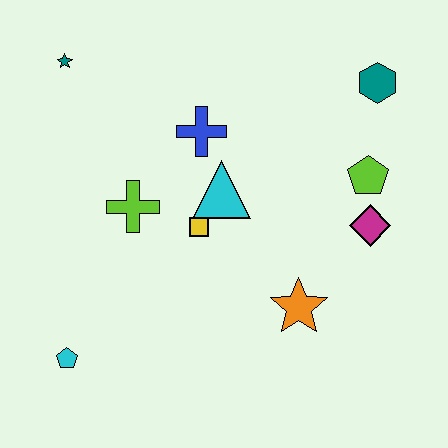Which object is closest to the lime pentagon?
The magenta diamond is closest to the lime pentagon.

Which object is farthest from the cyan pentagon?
The teal hexagon is farthest from the cyan pentagon.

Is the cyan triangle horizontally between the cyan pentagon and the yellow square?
No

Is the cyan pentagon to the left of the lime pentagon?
Yes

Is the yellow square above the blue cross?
No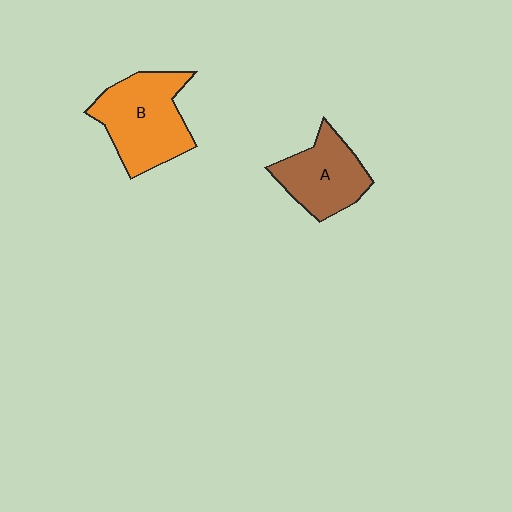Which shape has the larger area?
Shape B (orange).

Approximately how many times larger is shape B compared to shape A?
Approximately 1.3 times.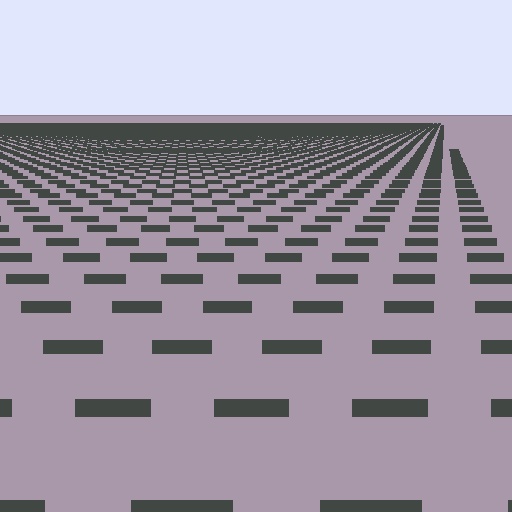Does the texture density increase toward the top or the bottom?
Density increases toward the top.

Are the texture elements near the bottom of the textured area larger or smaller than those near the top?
Larger. Near the bottom, elements are closer to the viewer and appear at a bigger on-screen size.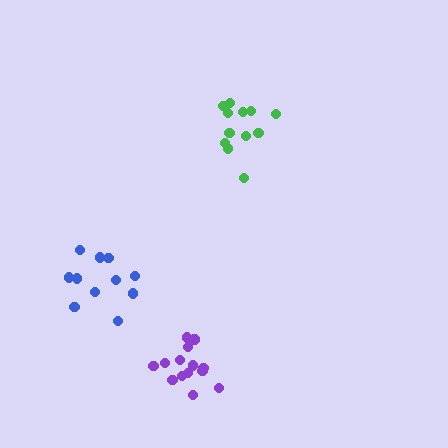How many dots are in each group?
Group 1: 11 dots, Group 2: 12 dots, Group 3: 14 dots (37 total).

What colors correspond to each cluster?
The clusters are colored: blue, green, purple.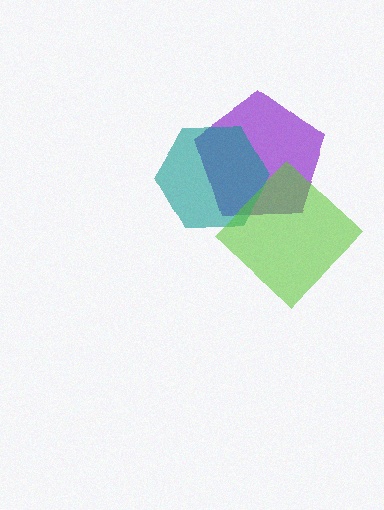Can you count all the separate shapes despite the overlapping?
Yes, there are 3 separate shapes.